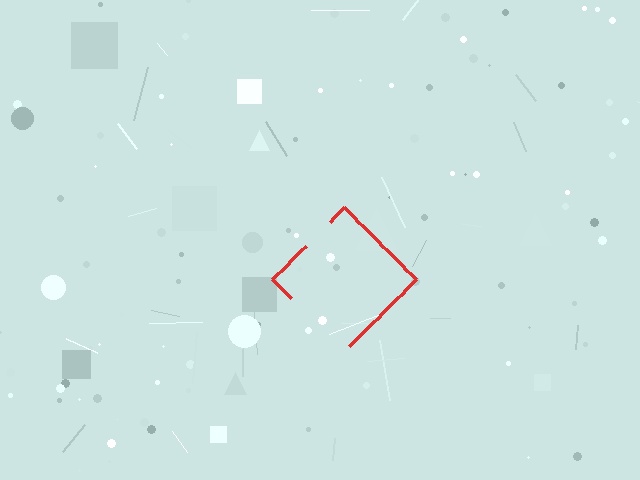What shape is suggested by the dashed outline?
The dashed outline suggests a diamond.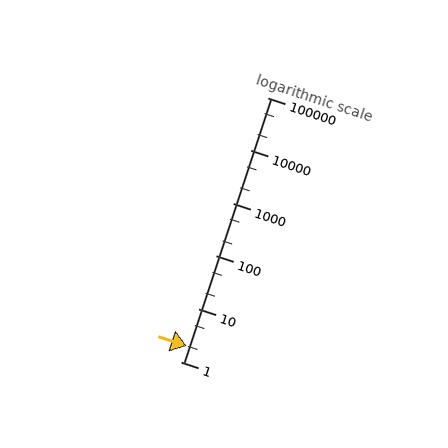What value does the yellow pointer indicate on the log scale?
The pointer indicates approximately 2.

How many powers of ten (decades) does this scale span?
The scale spans 5 decades, from 1 to 100000.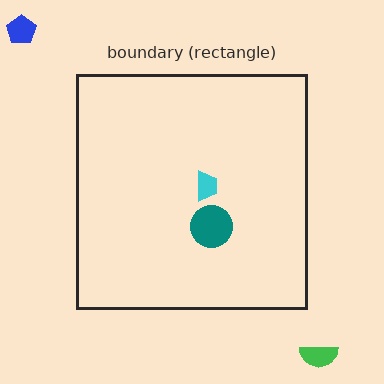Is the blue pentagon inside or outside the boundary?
Outside.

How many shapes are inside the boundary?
2 inside, 2 outside.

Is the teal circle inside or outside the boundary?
Inside.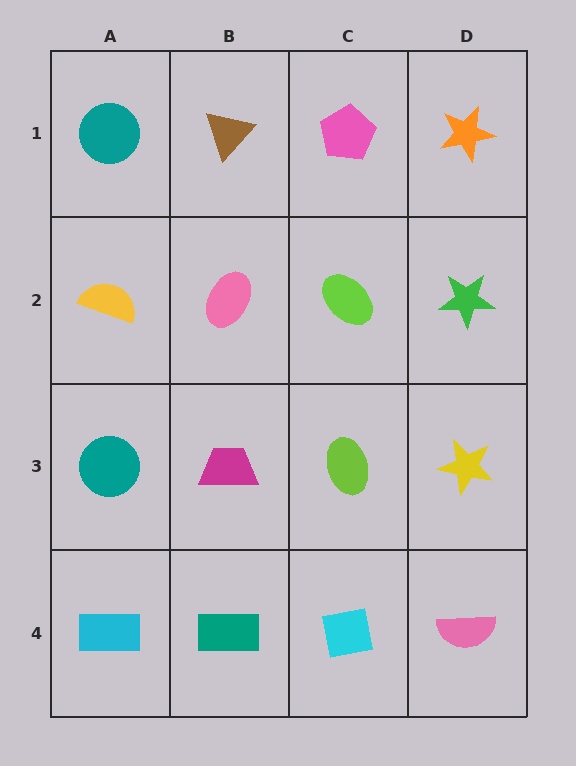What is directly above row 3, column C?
A lime ellipse.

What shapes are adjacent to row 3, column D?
A green star (row 2, column D), a pink semicircle (row 4, column D), a lime ellipse (row 3, column C).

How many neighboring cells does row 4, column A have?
2.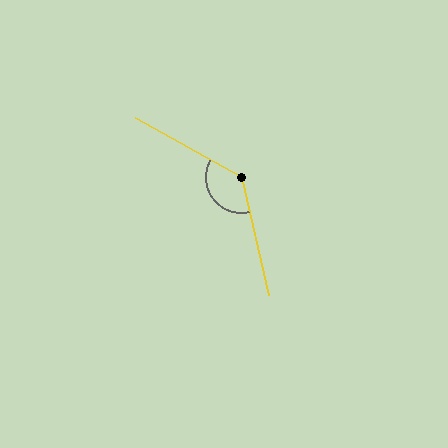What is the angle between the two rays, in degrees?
Approximately 132 degrees.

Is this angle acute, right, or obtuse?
It is obtuse.